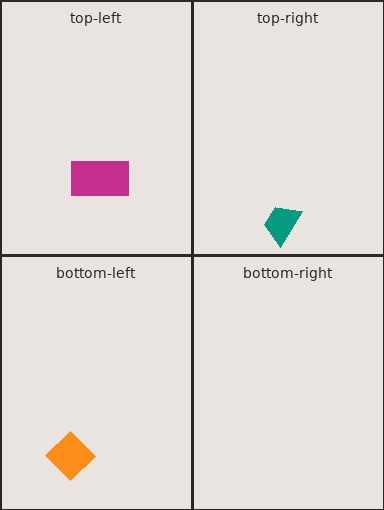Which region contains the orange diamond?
The bottom-left region.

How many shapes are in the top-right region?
1.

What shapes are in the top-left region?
The magenta rectangle.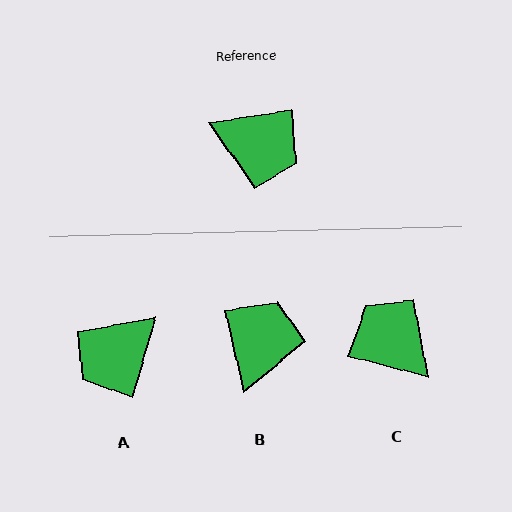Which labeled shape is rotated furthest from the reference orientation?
C, about 156 degrees away.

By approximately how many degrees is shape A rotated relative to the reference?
Approximately 115 degrees clockwise.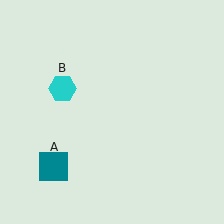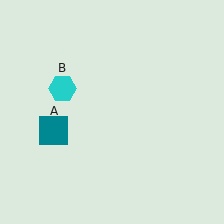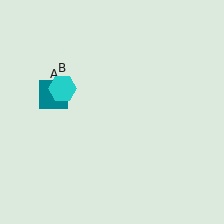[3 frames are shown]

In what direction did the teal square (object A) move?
The teal square (object A) moved up.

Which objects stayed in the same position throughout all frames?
Cyan hexagon (object B) remained stationary.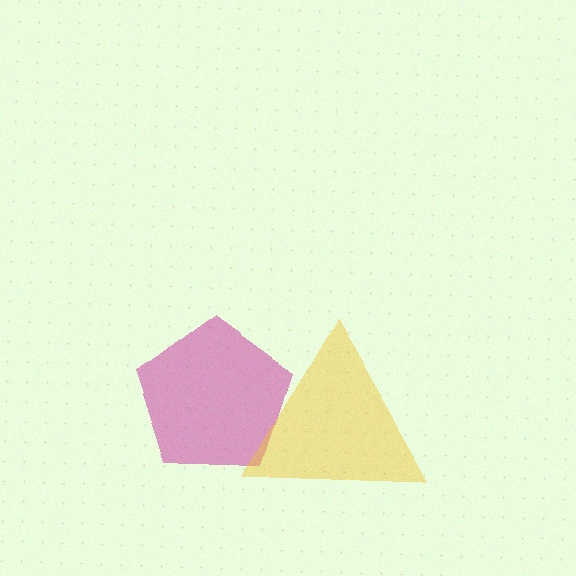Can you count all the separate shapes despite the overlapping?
Yes, there are 2 separate shapes.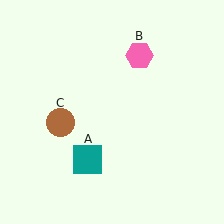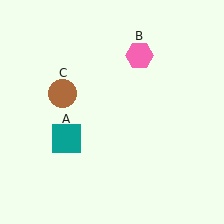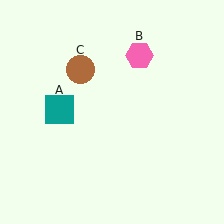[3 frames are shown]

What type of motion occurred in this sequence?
The teal square (object A), brown circle (object C) rotated clockwise around the center of the scene.